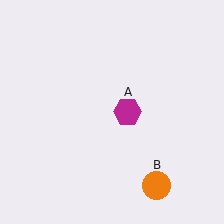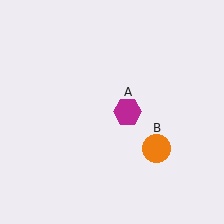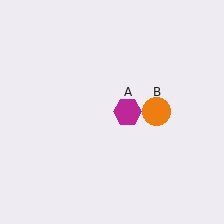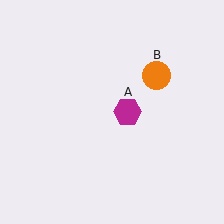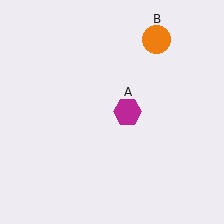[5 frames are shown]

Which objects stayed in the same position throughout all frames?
Magenta hexagon (object A) remained stationary.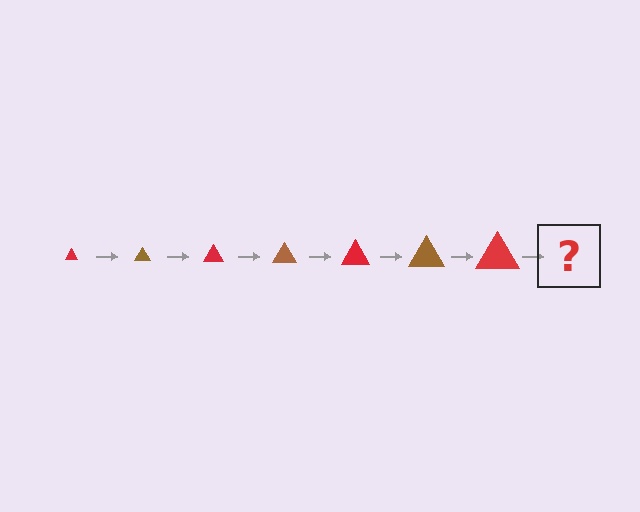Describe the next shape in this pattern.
It should be a brown triangle, larger than the previous one.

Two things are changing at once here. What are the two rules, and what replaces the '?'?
The two rules are that the triangle grows larger each step and the color cycles through red and brown. The '?' should be a brown triangle, larger than the previous one.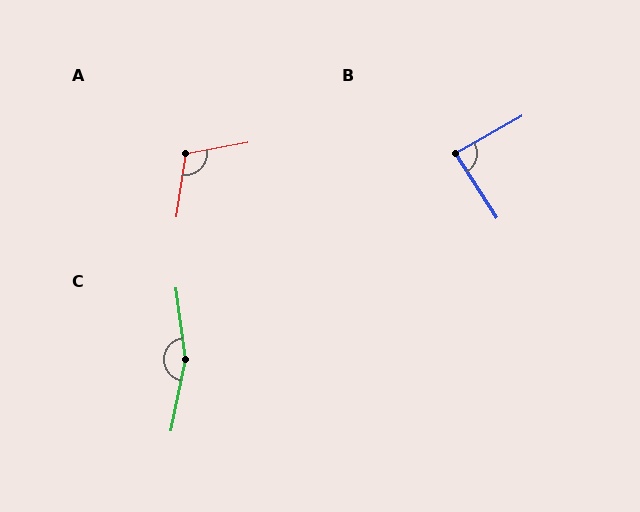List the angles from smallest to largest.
B (87°), A (109°), C (161°).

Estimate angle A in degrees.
Approximately 109 degrees.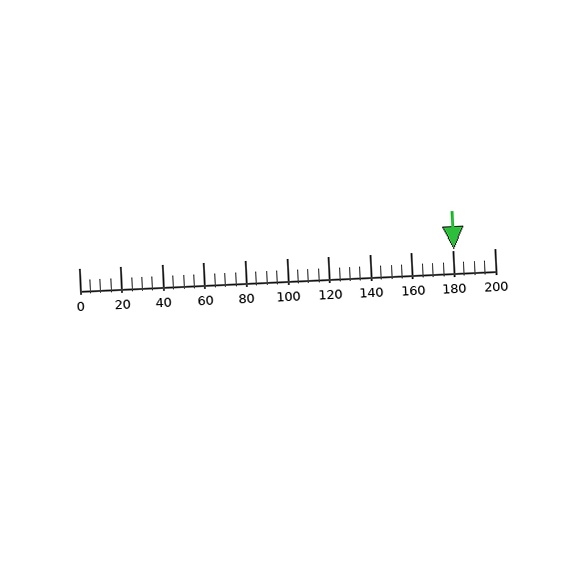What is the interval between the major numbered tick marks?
The major tick marks are spaced 20 units apart.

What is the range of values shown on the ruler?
The ruler shows values from 0 to 200.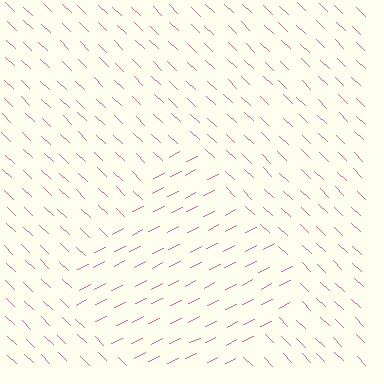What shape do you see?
I see a diamond.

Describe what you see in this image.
The image is filled with small pink line segments. A diamond region in the image has lines oriented differently from the surrounding lines, creating a visible texture boundary.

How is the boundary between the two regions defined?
The boundary is defined purely by a change in line orientation (approximately 71 degrees difference). All lines are the same color and thickness.